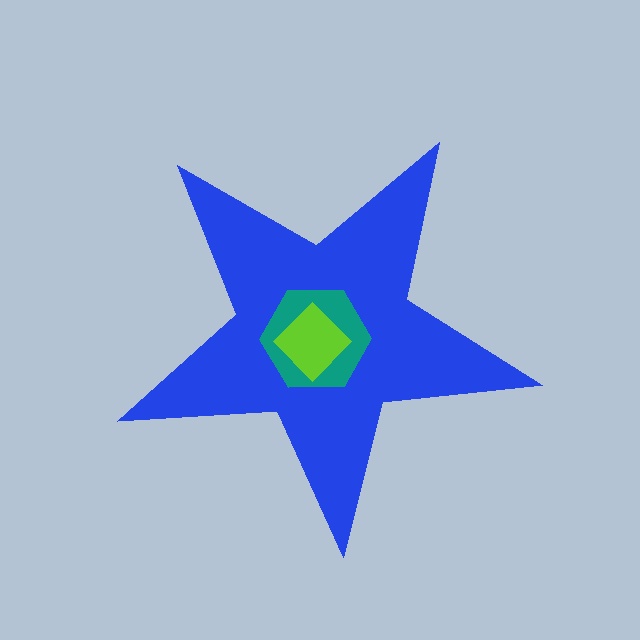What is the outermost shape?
The blue star.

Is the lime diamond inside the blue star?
Yes.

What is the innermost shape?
The lime diamond.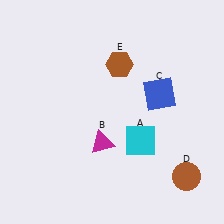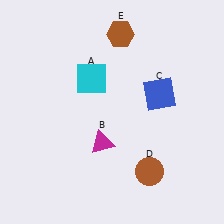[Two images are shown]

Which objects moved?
The objects that moved are: the cyan square (A), the brown circle (D), the brown hexagon (E).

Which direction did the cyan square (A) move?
The cyan square (A) moved up.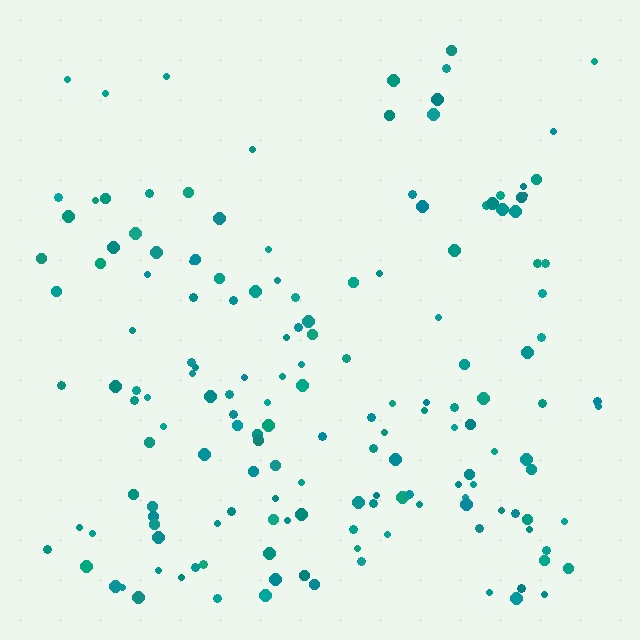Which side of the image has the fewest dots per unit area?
The top.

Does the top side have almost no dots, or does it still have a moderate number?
Still a moderate number, just noticeably fewer than the bottom.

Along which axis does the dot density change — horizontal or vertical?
Vertical.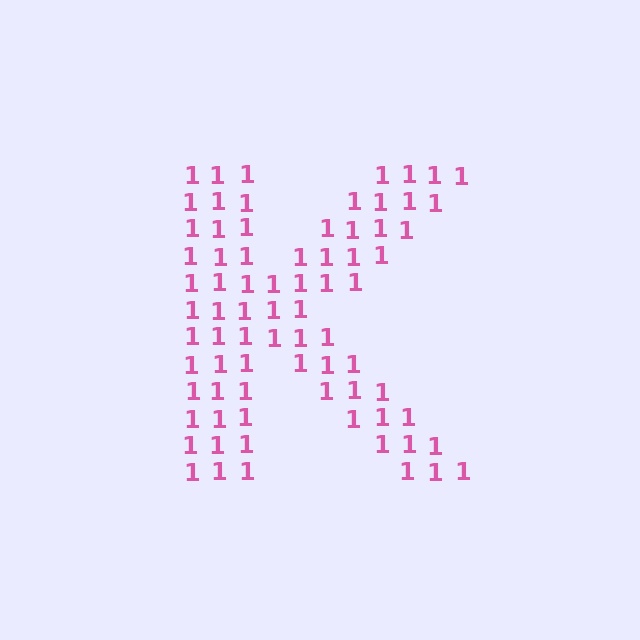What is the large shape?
The large shape is the letter K.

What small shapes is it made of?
It is made of small digit 1's.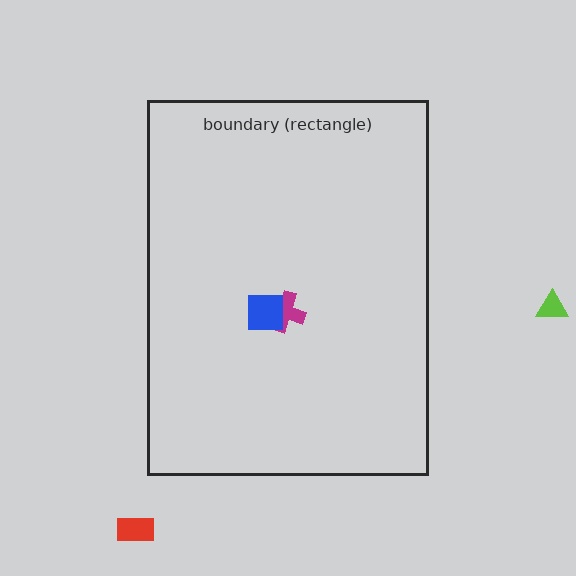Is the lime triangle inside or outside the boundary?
Outside.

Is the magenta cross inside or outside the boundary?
Inside.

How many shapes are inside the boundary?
2 inside, 2 outside.